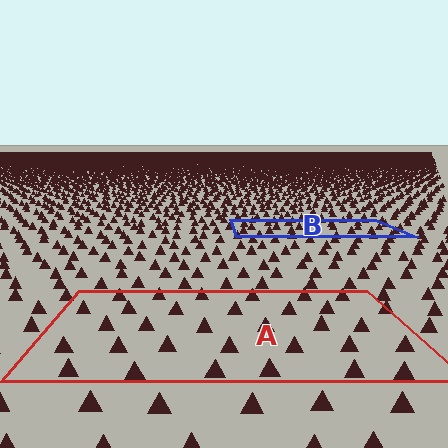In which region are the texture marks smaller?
The texture marks are smaller in region B, because it is farther away.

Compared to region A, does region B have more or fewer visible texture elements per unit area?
Region B has more texture elements per unit area — they are packed more densely because it is farther away.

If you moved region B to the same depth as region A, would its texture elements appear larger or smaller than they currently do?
They would appear larger. At a closer depth, the same texture elements are projected at a bigger on-screen size.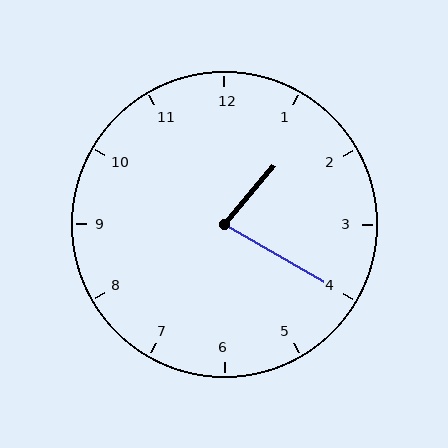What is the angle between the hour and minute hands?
Approximately 80 degrees.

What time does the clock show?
1:20.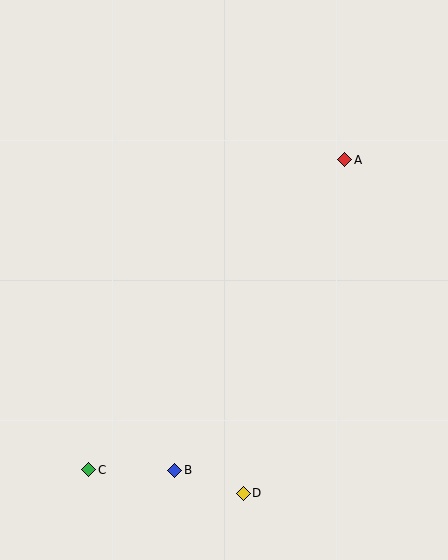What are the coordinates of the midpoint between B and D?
The midpoint between B and D is at (209, 482).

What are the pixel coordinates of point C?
Point C is at (89, 470).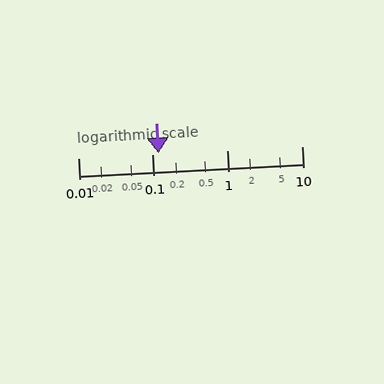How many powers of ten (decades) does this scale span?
The scale spans 3 decades, from 0.01 to 10.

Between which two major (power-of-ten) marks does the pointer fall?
The pointer is between 0.1 and 1.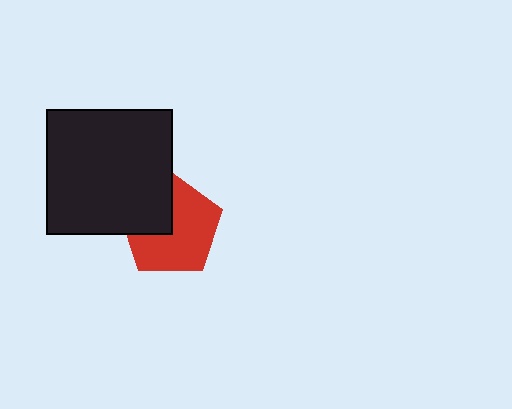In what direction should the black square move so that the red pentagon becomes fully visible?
The black square should move toward the upper-left. That is the shortest direction to clear the overlap and leave the red pentagon fully visible.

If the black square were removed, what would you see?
You would see the complete red pentagon.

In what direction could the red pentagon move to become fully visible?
The red pentagon could move toward the lower-right. That would shift it out from behind the black square entirely.